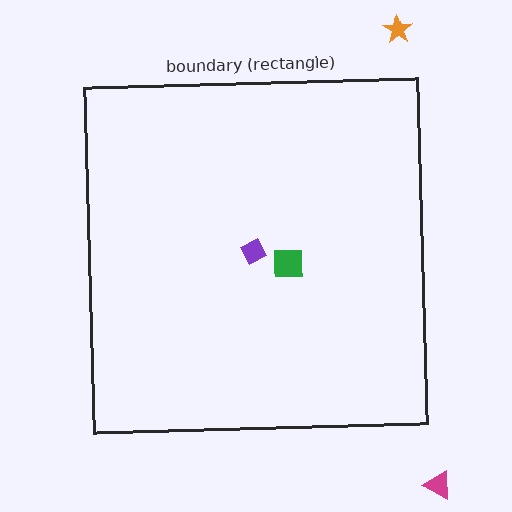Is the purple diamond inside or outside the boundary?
Inside.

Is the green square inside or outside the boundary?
Inside.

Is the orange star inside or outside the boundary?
Outside.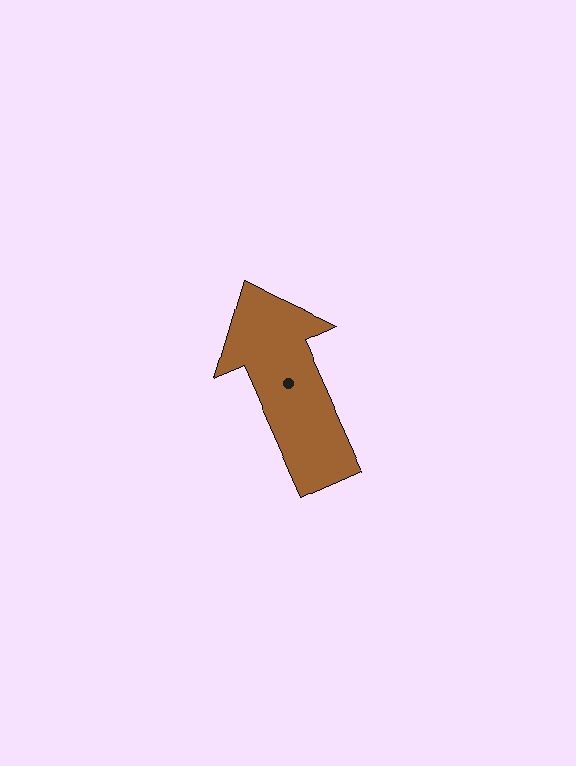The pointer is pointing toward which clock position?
Roughly 11 o'clock.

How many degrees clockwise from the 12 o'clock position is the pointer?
Approximately 336 degrees.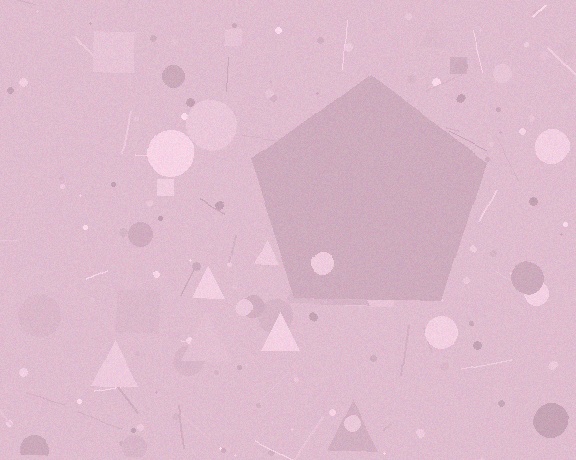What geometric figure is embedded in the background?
A pentagon is embedded in the background.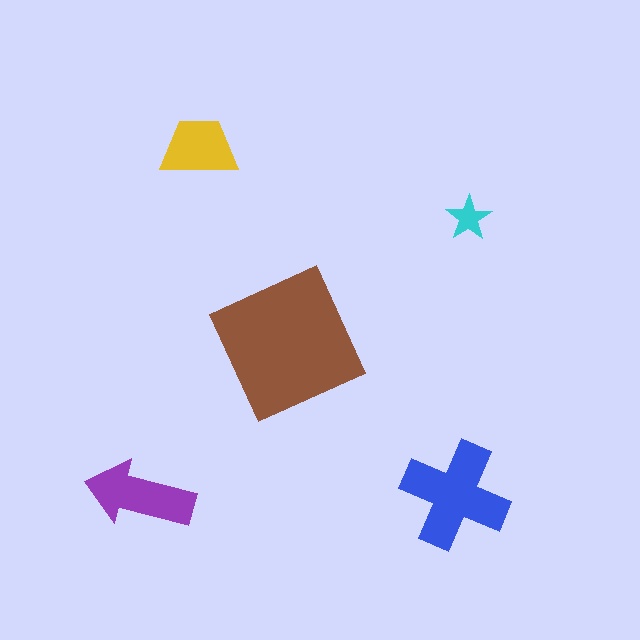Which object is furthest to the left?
The purple arrow is leftmost.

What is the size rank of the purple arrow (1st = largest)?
3rd.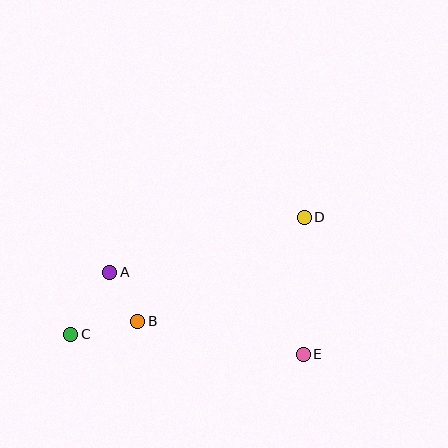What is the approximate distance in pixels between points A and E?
The distance between A and E is approximately 210 pixels.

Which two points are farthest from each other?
Points C and D are farthest from each other.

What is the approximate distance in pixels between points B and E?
The distance between B and E is approximately 168 pixels.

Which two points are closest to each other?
Points A and B are closest to each other.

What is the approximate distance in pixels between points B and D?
The distance between B and D is approximately 196 pixels.